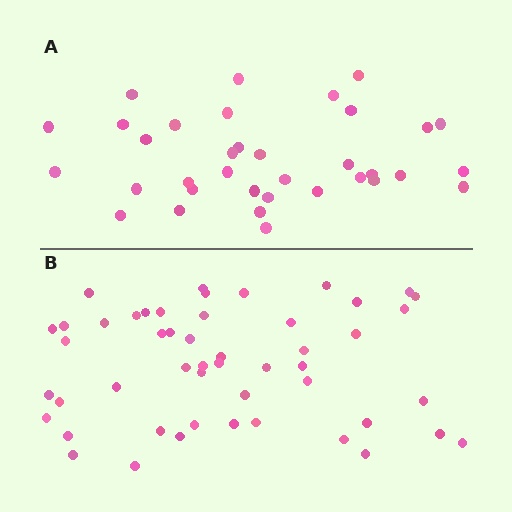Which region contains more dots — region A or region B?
Region B (the bottom region) has more dots.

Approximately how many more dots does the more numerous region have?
Region B has approximately 15 more dots than region A.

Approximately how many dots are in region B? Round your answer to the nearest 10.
About 50 dots.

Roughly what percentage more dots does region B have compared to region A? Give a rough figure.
About 45% more.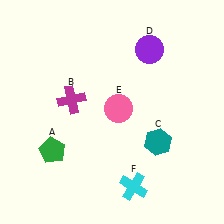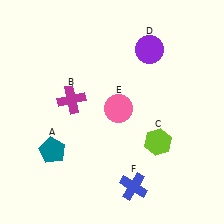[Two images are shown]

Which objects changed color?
A changed from green to teal. C changed from teal to lime. F changed from cyan to blue.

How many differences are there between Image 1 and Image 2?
There are 3 differences between the two images.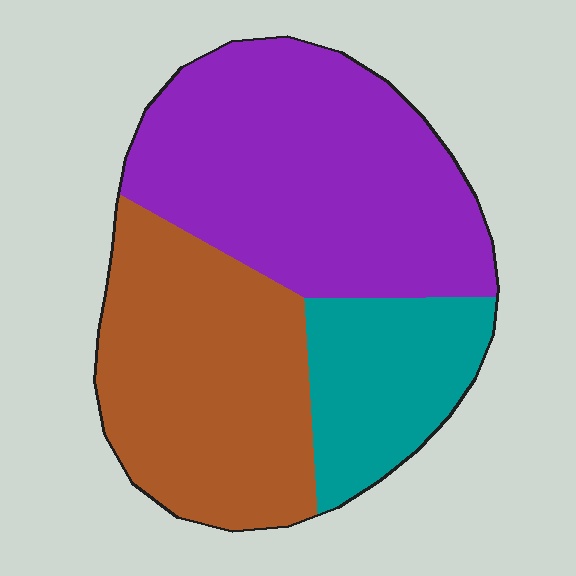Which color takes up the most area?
Purple, at roughly 45%.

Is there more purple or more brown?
Purple.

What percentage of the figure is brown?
Brown covers around 35% of the figure.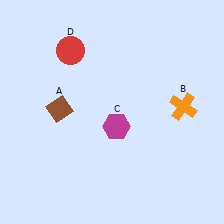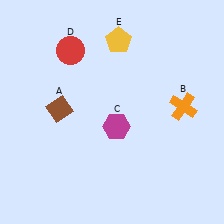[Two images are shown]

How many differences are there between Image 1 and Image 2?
There is 1 difference between the two images.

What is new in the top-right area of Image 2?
A yellow pentagon (E) was added in the top-right area of Image 2.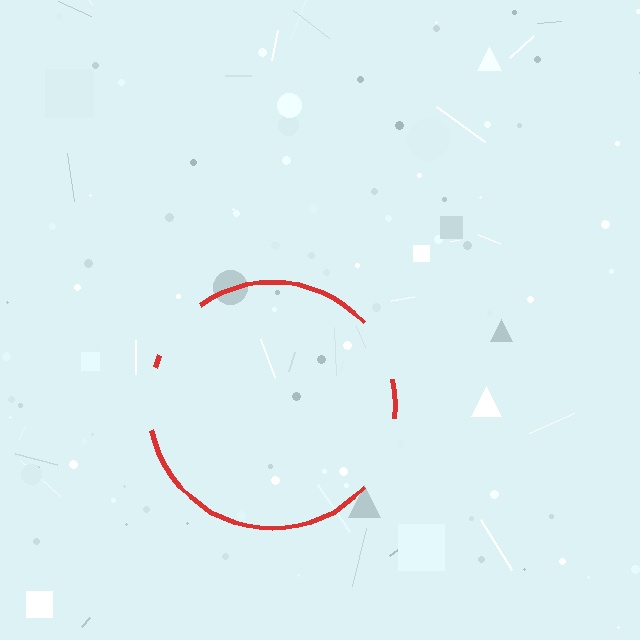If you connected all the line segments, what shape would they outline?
They would outline a circle.